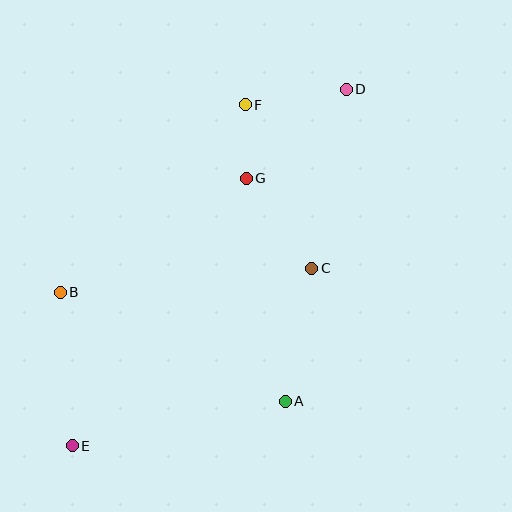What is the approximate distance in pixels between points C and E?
The distance between C and E is approximately 298 pixels.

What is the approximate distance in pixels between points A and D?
The distance between A and D is approximately 318 pixels.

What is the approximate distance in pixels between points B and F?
The distance between B and F is approximately 263 pixels.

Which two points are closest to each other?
Points F and G are closest to each other.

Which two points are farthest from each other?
Points D and E are farthest from each other.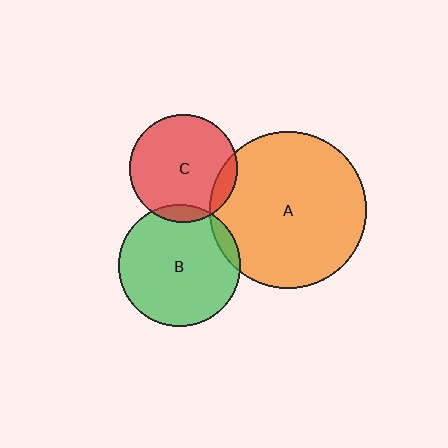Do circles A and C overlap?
Yes.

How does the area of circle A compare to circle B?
Approximately 1.7 times.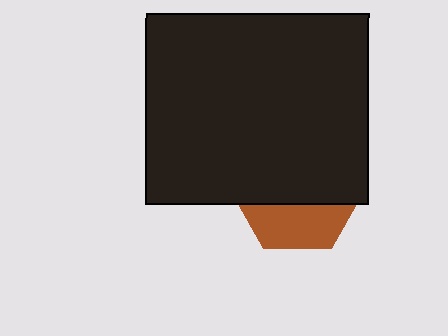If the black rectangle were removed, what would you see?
You would see the complete brown hexagon.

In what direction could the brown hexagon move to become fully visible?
The brown hexagon could move down. That would shift it out from behind the black rectangle entirely.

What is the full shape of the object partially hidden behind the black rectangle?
The partially hidden object is a brown hexagon.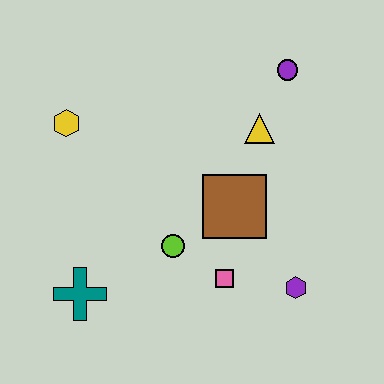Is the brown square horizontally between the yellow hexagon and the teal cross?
No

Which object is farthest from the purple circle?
The teal cross is farthest from the purple circle.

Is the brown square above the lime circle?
Yes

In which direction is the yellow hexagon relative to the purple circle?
The yellow hexagon is to the left of the purple circle.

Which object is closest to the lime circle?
The pink square is closest to the lime circle.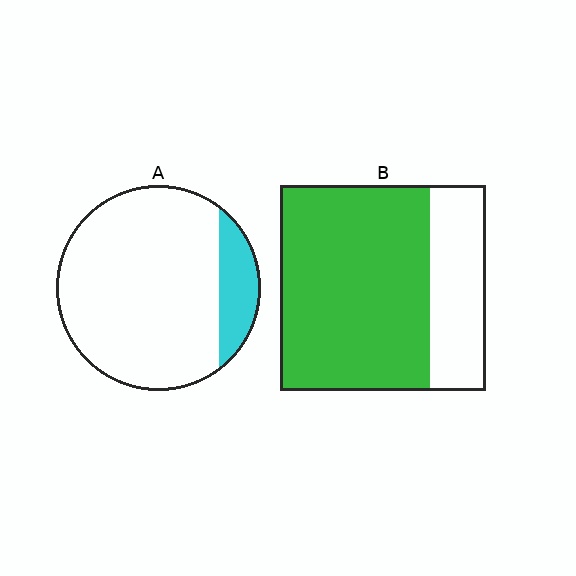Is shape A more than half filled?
No.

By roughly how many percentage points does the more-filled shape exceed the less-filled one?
By roughly 60 percentage points (B over A).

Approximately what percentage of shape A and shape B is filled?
A is approximately 15% and B is approximately 75%.